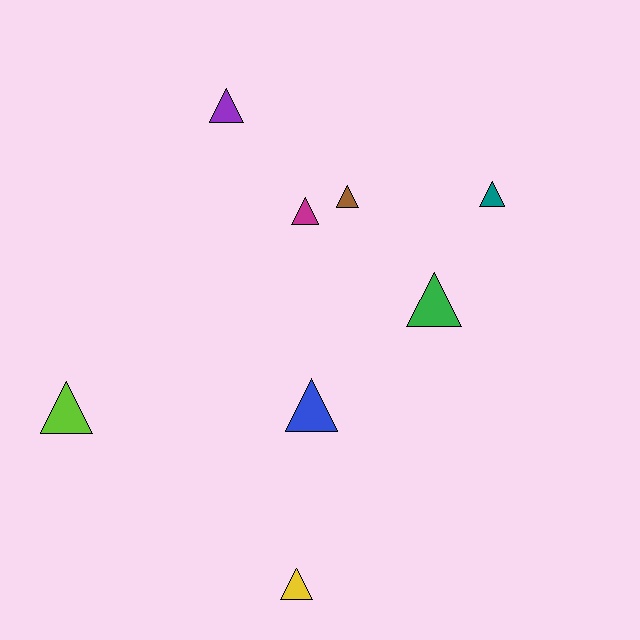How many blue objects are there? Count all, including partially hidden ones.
There is 1 blue object.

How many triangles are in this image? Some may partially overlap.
There are 8 triangles.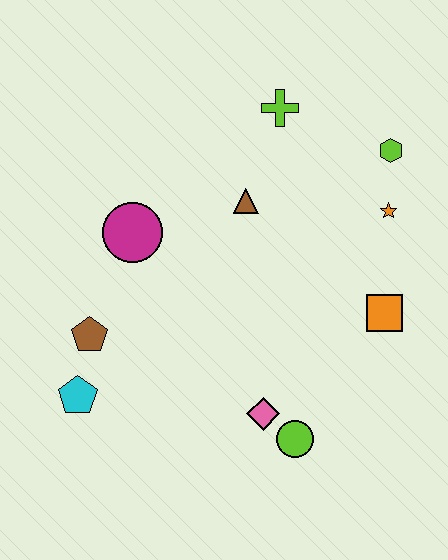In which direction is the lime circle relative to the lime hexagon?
The lime circle is below the lime hexagon.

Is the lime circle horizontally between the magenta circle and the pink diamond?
No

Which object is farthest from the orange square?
The cyan pentagon is farthest from the orange square.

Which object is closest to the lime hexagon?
The orange star is closest to the lime hexagon.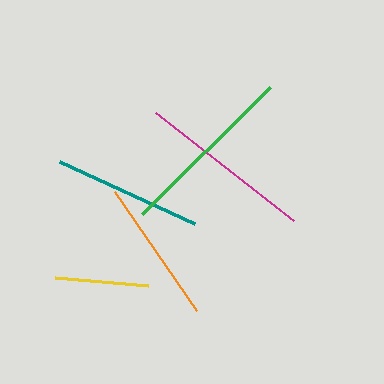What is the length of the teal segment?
The teal segment is approximately 149 pixels long.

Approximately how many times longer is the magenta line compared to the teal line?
The magenta line is approximately 1.2 times the length of the teal line.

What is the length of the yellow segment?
The yellow segment is approximately 93 pixels long.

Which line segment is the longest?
The green line is the longest at approximately 180 pixels.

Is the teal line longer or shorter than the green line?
The green line is longer than the teal line.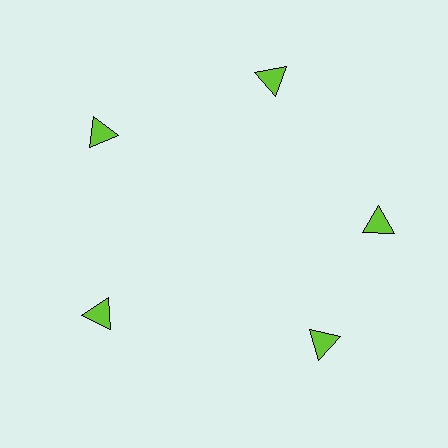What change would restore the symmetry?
The symmetry would be restored by rotating it back into even spacing with its neighbors so that all 5 triangles sit at equal angles and equal distance from the center.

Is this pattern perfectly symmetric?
No. The 5 lime triangles are arranged in a ring, but one element near the 5 o'clock position is rotated out of alignment along the ring, breaking the 5-fold rotational symmetry.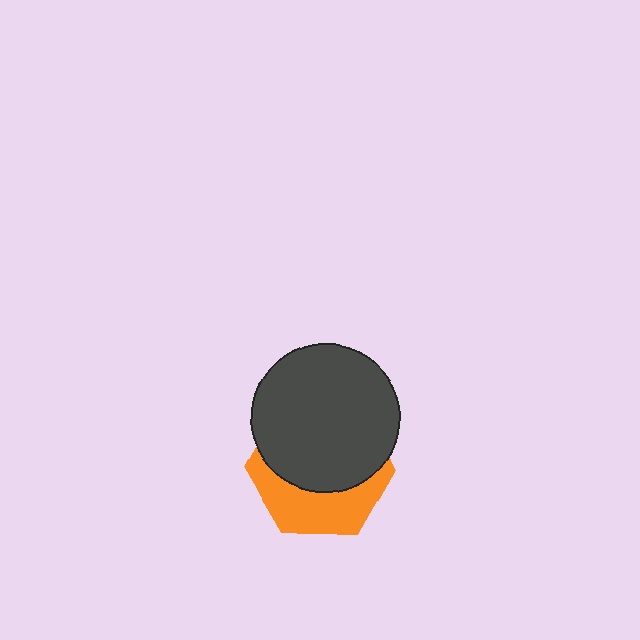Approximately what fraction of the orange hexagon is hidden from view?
Roughly 61% of the orange hexagon is hidden behind the dark gray circle.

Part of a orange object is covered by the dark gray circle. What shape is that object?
It is a hexagon.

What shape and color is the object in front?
The object in front is a dark gray circle.